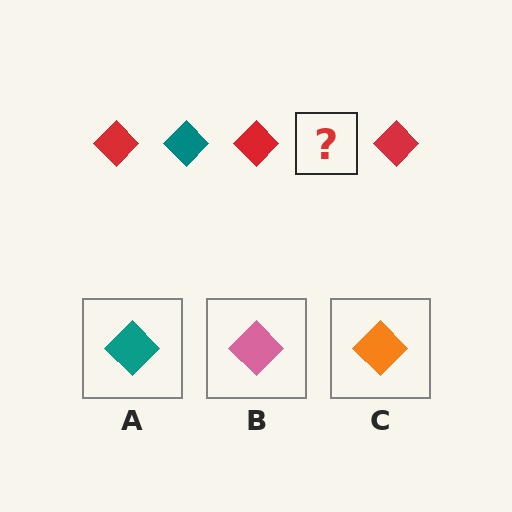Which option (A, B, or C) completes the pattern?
A.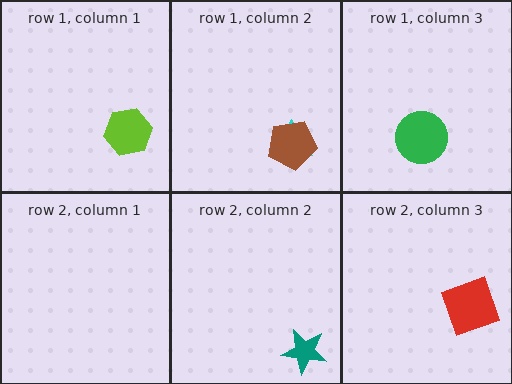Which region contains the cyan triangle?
The row 1, column 2 region.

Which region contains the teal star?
The row 2, column 2 region.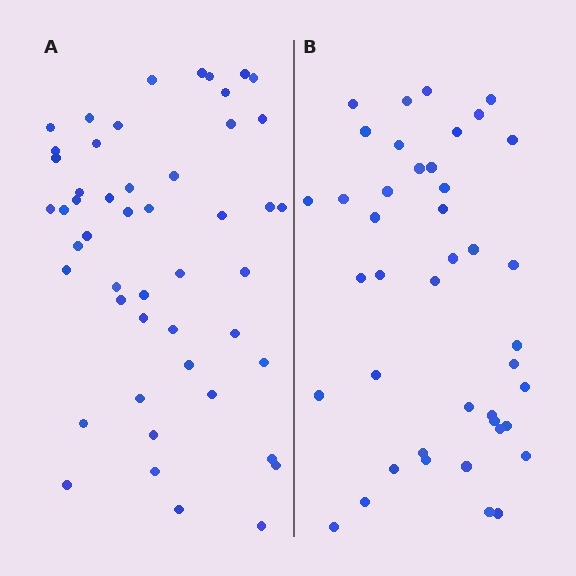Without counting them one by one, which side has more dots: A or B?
Region A (the left region) has more dots.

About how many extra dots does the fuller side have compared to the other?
Region A has roughly 8 or so more dots than region B.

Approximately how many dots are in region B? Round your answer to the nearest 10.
About 40 dots. (The exact count is 42, which rounds to 40.)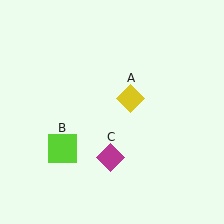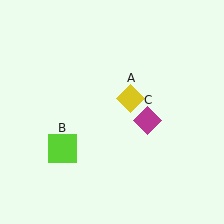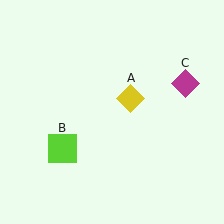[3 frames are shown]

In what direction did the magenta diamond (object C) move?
The magenta diamond (object C) moved up and to the right.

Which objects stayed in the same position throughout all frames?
Yellow diamond (object A) and lime square (object B) remained stationary.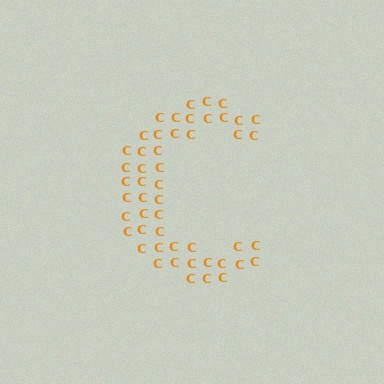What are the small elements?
The small elements are letter C's.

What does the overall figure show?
The overall figure shows the letter C.